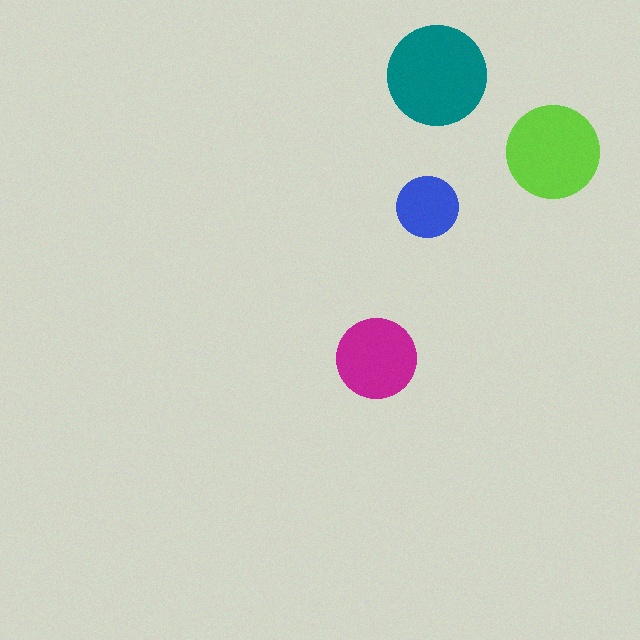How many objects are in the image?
There are 4 objects in the image.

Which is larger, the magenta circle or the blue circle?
The magenta one.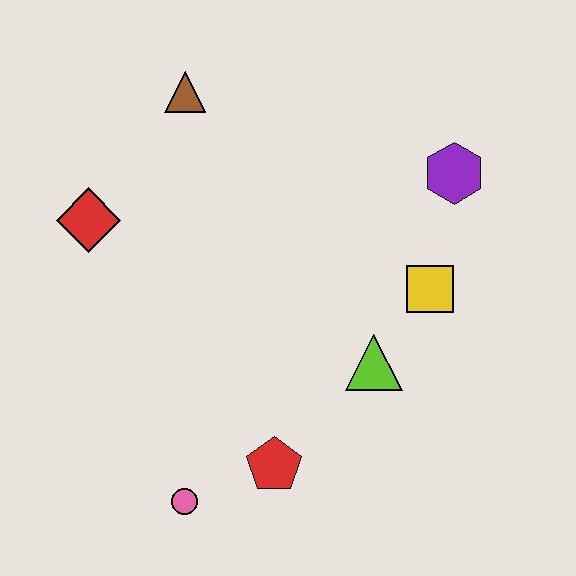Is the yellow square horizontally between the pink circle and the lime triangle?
No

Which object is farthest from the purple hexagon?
The pink circle is farthest from the purple hexagon.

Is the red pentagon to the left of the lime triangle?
Yes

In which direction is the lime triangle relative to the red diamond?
The lime triangle is to the right of the red diamond.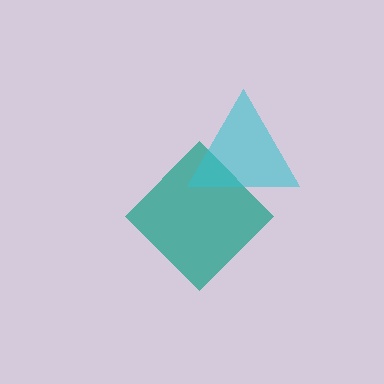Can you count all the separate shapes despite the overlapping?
Yes, there are 2 separate shapes.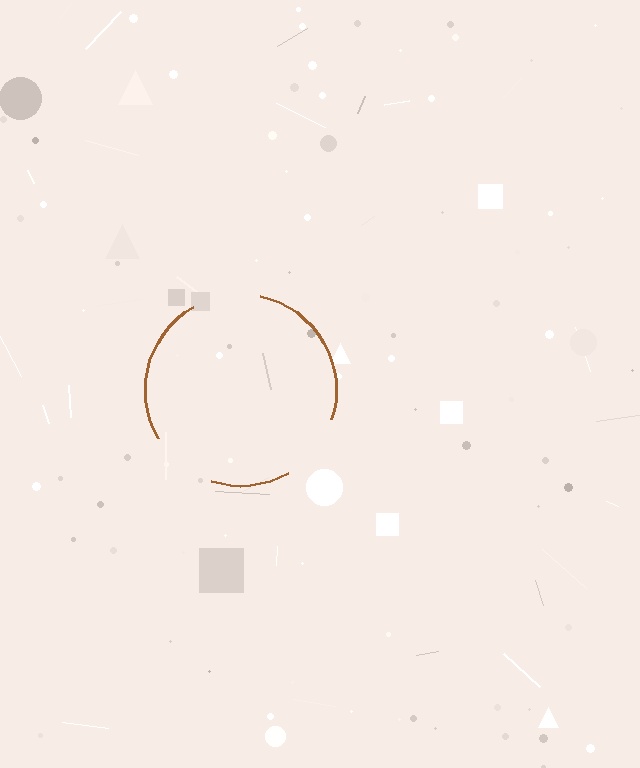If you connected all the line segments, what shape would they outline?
They would outline a circle.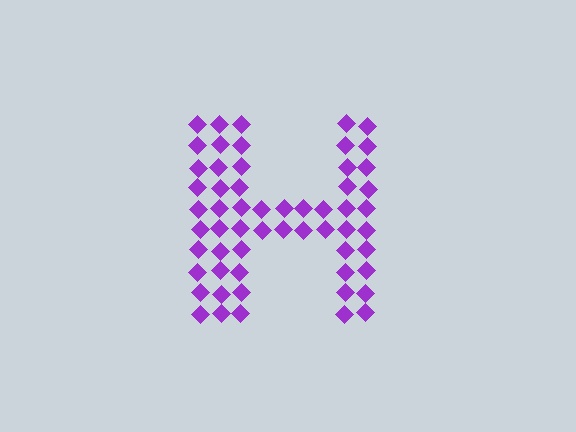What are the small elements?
The small elements are diamonds.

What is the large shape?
The large shape is the letter H.